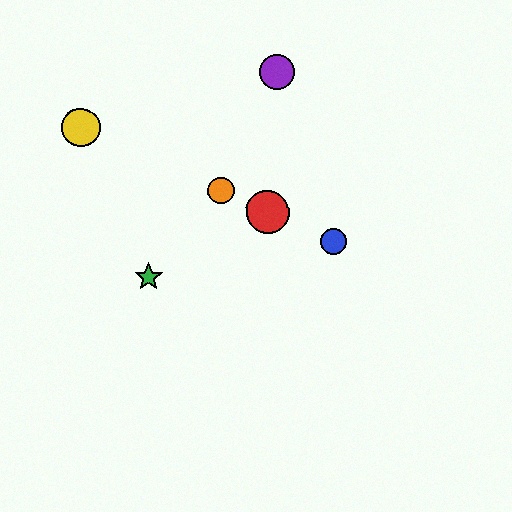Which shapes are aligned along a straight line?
The red circle, the blue circle, the yellow circle, the orange circle are aligned along a straight line.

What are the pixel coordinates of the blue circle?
The blue circle is at (334, 242).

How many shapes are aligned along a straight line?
4 shapes (the red circle, the blue circle, the yellow circle, the orange circle) are aligned along a straight line.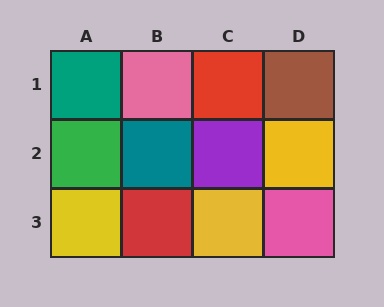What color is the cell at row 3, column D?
Pink.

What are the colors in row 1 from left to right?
Teal, pink, red, brown.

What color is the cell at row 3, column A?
Yellow.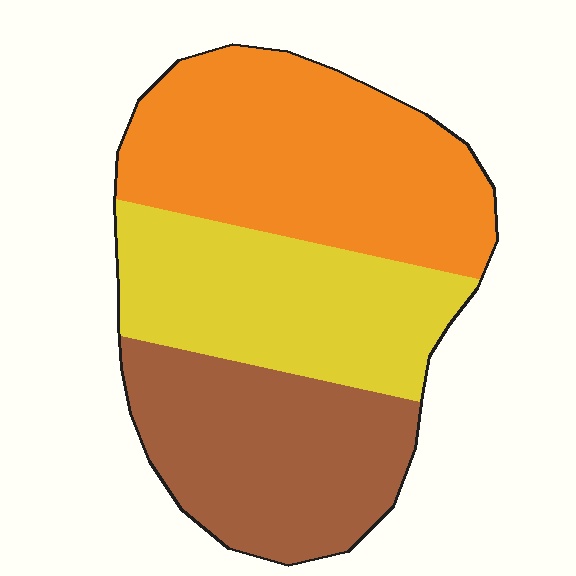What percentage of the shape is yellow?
Yellow takes up about one third (1/3) of the shape.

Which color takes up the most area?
Orange, at roughly 40%.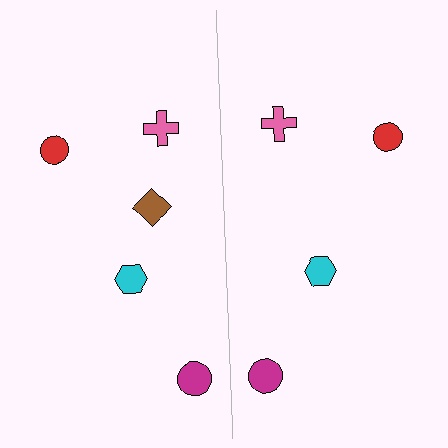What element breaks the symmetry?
A brown diamond is missing from the right side.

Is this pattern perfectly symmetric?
No, the pattern is not perfectly symmetric. A brown diamond is missing from the right side.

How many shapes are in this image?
There are 9 shapes in this image.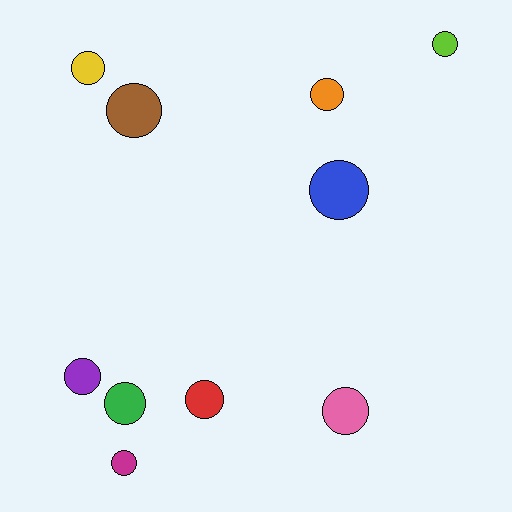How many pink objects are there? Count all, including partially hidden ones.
There is 1 pink object.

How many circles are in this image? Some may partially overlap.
There are 10 circles.